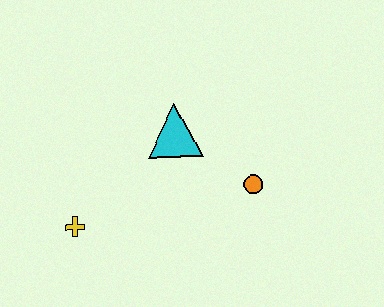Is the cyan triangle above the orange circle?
Yes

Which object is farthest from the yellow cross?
The orange circle is farthest from the yellow cross.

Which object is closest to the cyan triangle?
The orange circle is closest to the cyan triangle.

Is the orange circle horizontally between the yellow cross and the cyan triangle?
No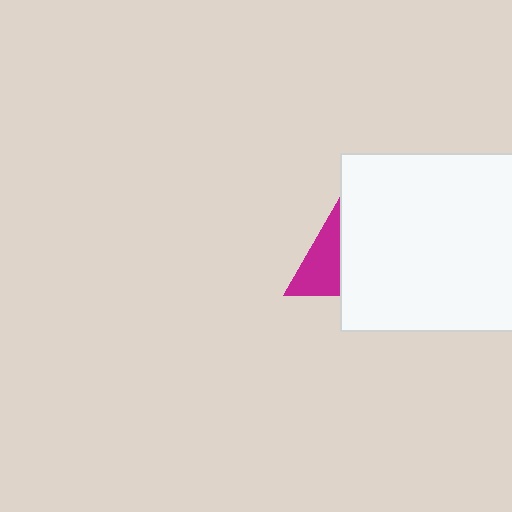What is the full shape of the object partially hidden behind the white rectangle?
The partially hidden object is a magenta triangle.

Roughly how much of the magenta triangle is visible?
About half of it is visible (roughly 48%).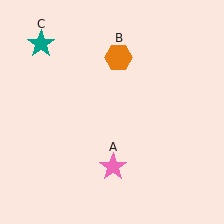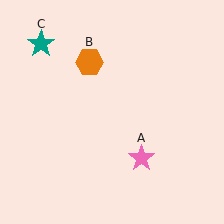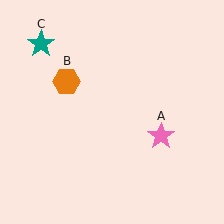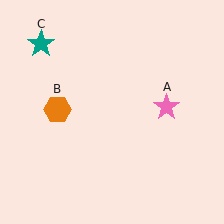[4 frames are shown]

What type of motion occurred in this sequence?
The pink star (object A), orange hexagon (object B) rotated counterclockwise around the center of the scene.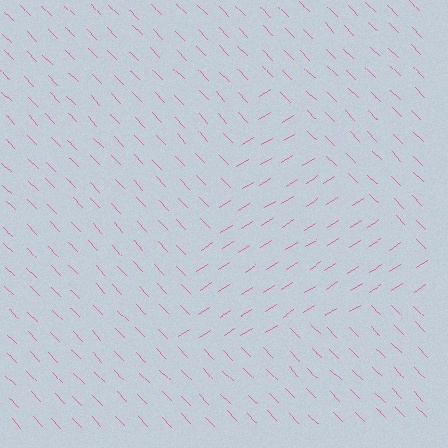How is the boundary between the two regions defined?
The boundary is defined purely by a change in line orientation (approximately 79 degrees difference). All lines are the same color and thickness.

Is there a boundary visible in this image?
Yes, there is a texture boundary formed by a change in line orientation.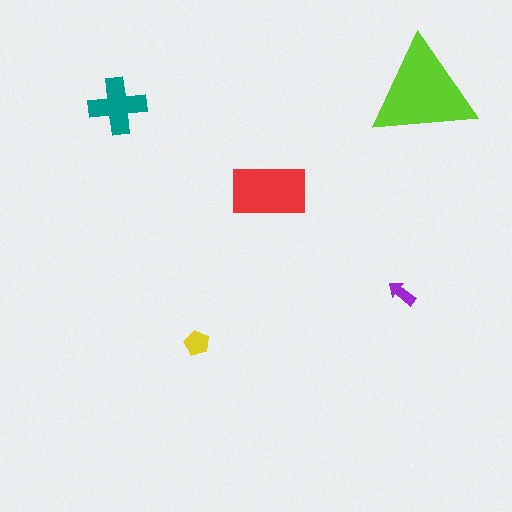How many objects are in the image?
There are 5 objects in the image.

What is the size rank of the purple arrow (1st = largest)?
5th.